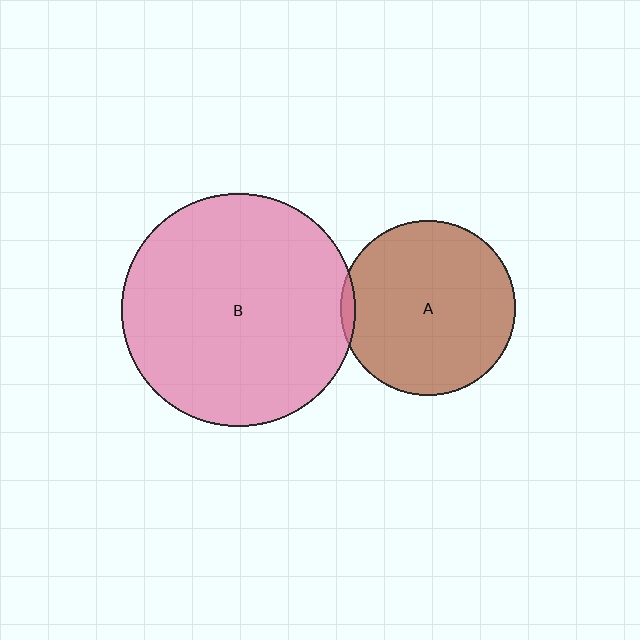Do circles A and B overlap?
Yes.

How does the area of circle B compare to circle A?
Approximately 1.8 times.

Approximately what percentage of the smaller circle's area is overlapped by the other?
Approximately 5%.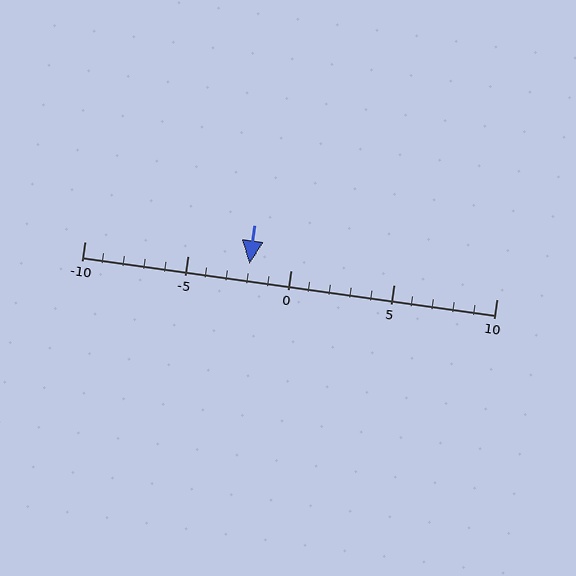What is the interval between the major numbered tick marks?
The major tick marks are spaced 5 units apart.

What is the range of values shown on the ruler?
The ruler shows values from -10 to 10.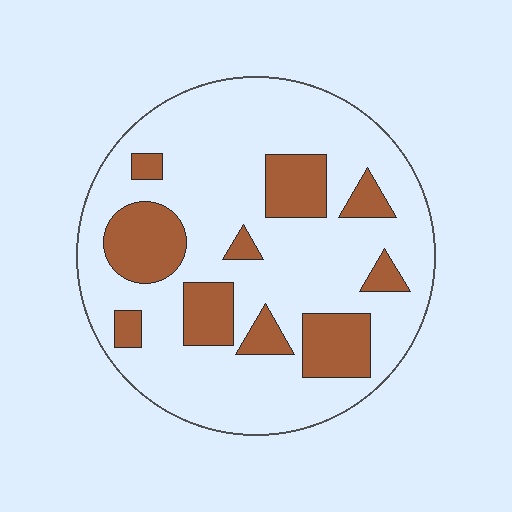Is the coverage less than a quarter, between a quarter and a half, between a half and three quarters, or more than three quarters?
Less than a quarter.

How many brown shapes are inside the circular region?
10.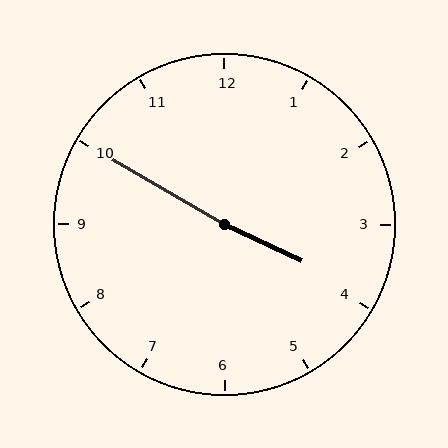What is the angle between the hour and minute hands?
Approximately 175 degrees.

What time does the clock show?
3:50.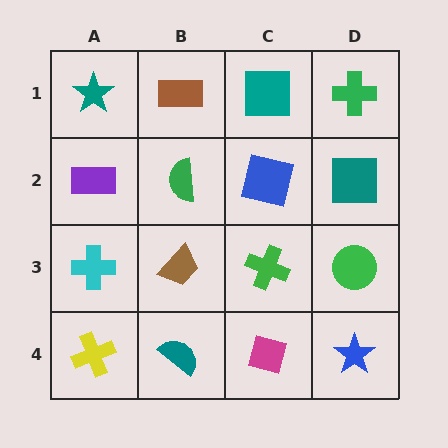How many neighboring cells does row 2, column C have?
4.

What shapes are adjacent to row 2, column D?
A green cross (row 1, column D), a green circle (row 3, column D), a blue square (row 2, column C).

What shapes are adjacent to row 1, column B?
A green semicircle (row 2, column B), a teal star (row 1, column A), a teal square (row 1, column C).